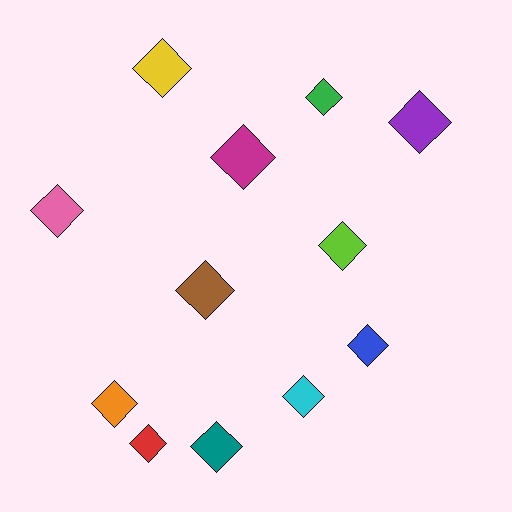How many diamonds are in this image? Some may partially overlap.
There are 12 diamonds.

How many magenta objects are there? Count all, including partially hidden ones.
There is 1 magenta object.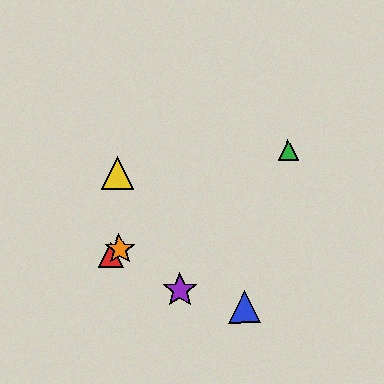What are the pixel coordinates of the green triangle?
The green triangle is at (288, 150).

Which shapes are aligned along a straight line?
The red triangle, the green triangle, the orange star are aligned along a straight line.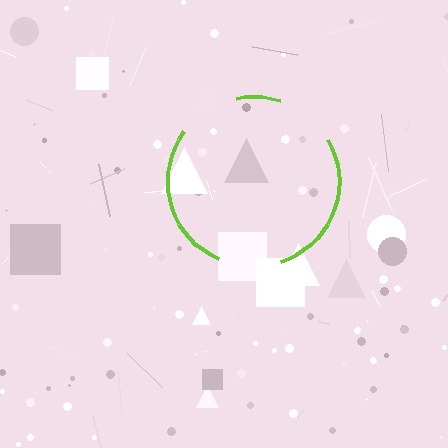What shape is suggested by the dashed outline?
The dashed outline suggests a circle.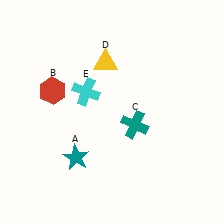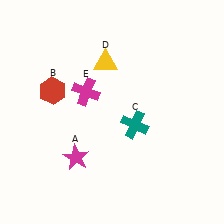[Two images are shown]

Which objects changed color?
A changed from teal to magenta. E changed from cyan to magenta.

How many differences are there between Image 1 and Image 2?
There are 2 differences between the two images.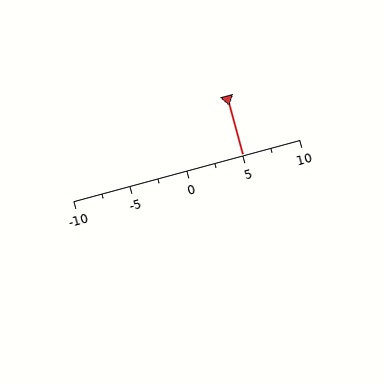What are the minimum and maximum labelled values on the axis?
The axis runs from -10 to 10.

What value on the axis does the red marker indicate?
The marker indicates approximately 5.